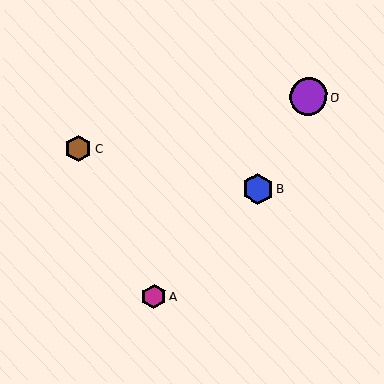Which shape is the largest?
The purple circle (labeled D) is the largest.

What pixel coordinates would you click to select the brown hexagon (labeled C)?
Click at (78, 149) to select the brown hexagon C.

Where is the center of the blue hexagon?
The center of the blue hexagon is at (258, 189).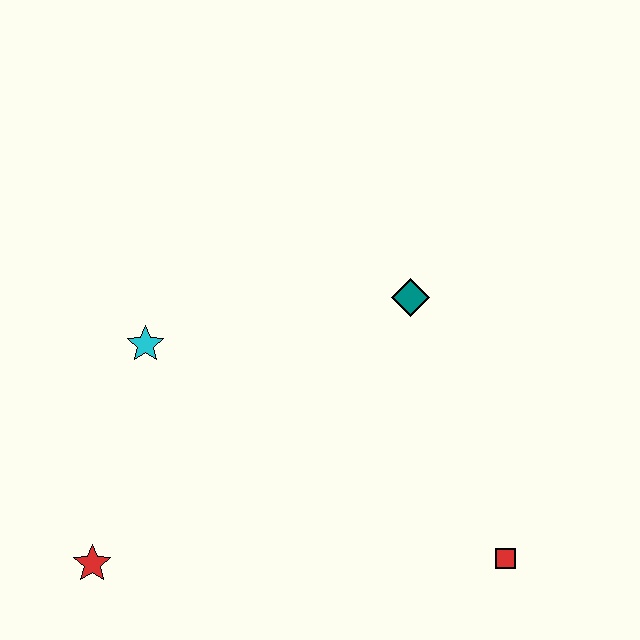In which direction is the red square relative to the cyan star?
The red square is to the right of the cyan star.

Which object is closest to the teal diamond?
The cyan star is closest to the teal diamond.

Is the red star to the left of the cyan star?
Yes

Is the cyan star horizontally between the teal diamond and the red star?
Yes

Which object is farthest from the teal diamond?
The red star is farthest from the teal diamond.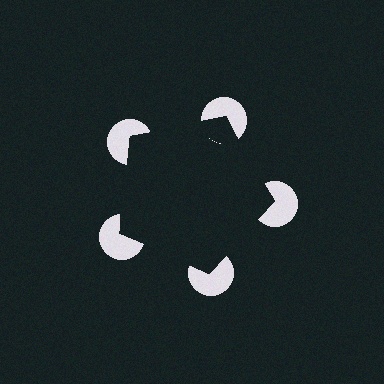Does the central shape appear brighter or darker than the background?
It typically appears slightly darker than the background, even though no actual brightness change is drawn.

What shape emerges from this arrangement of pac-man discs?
An illusory pentagon — its edges are inferred from the aligned wedge cuts in the pac-man discs, not physically drawn.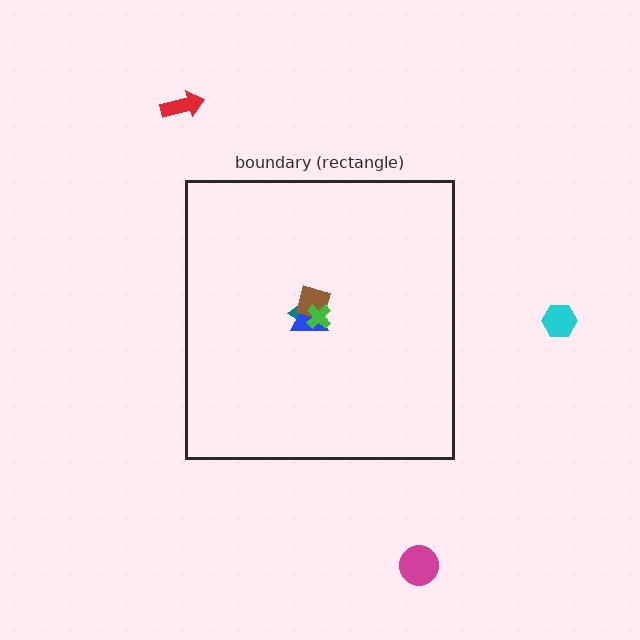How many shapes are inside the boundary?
4 inside, 3 outside.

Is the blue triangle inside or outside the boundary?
Inside.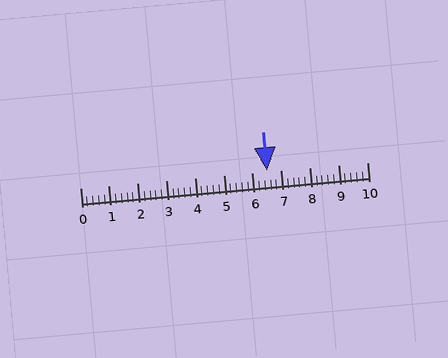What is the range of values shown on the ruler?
The ruler shows values from 0 to 10.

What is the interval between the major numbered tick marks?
The major tick marks are spaced 1 units apart.